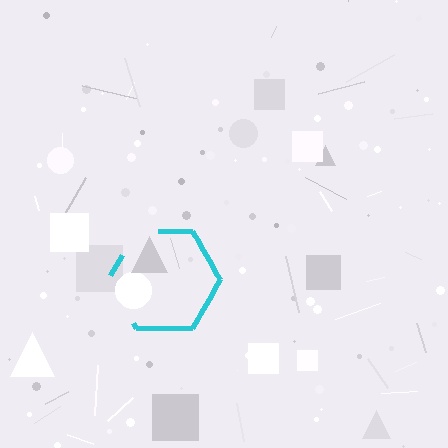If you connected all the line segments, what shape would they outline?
They would outline a hexagon.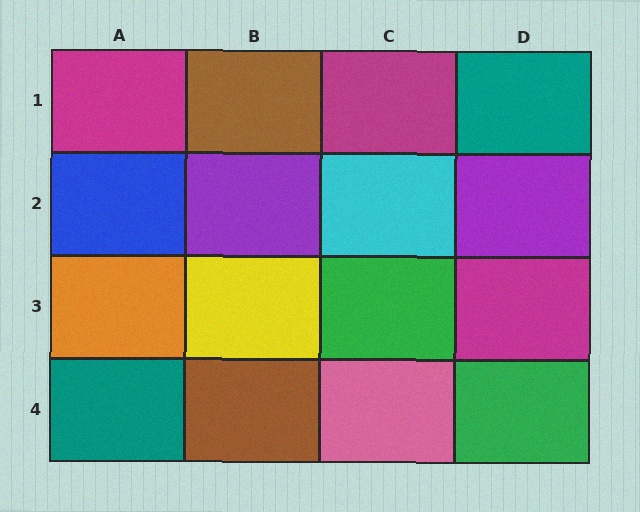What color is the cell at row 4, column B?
Brown.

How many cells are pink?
1 cell is pink.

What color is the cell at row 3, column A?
Orange.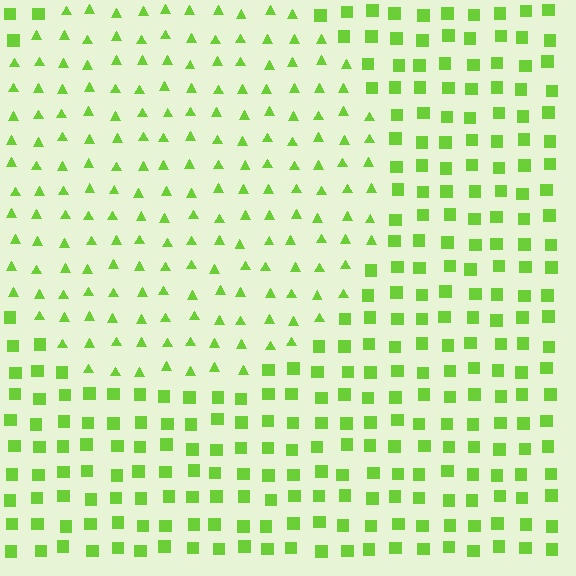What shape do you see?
I see a circle.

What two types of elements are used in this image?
The image uses triangles inside the circle region and squares outside it.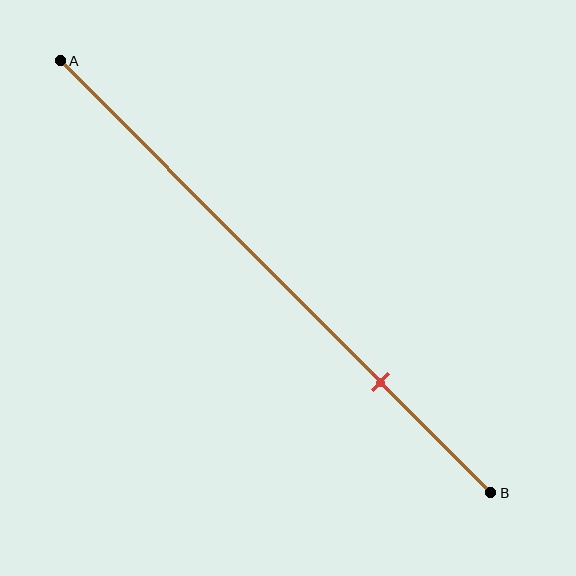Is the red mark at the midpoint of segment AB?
No, the mark is at about 75% from A, not at the 50% midpoint.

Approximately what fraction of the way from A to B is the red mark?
The red mark is approximately 75% of the way from A to B.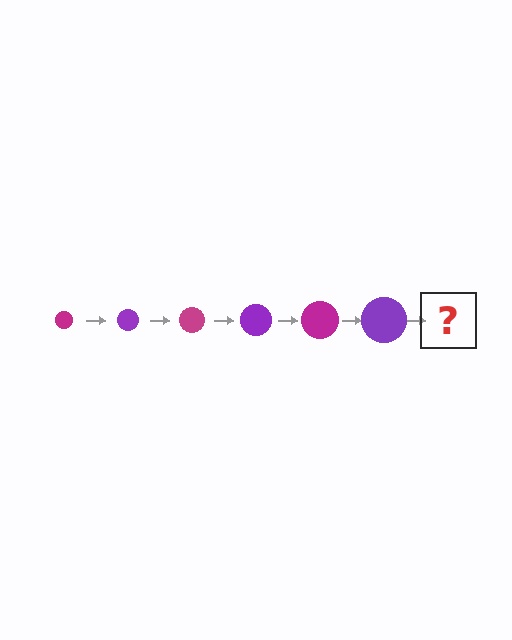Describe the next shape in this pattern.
It should be a magenta circle, larger than the previous one.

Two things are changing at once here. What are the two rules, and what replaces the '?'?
The two rules are that the circle grows larger each step and the color cycles through magenta and purple. The '?' should be a magenta circle, larger than the previous one.